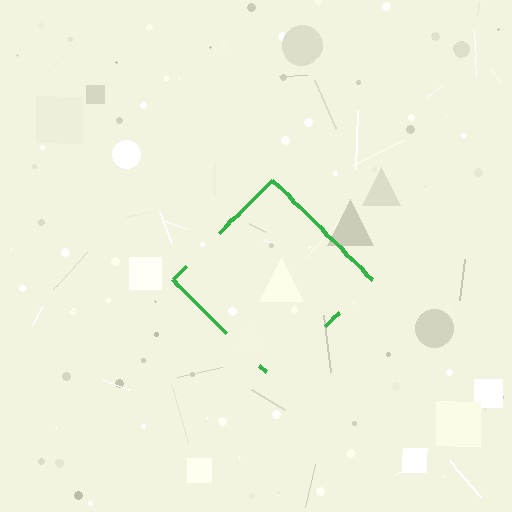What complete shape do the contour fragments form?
The contour fragments form a diamond.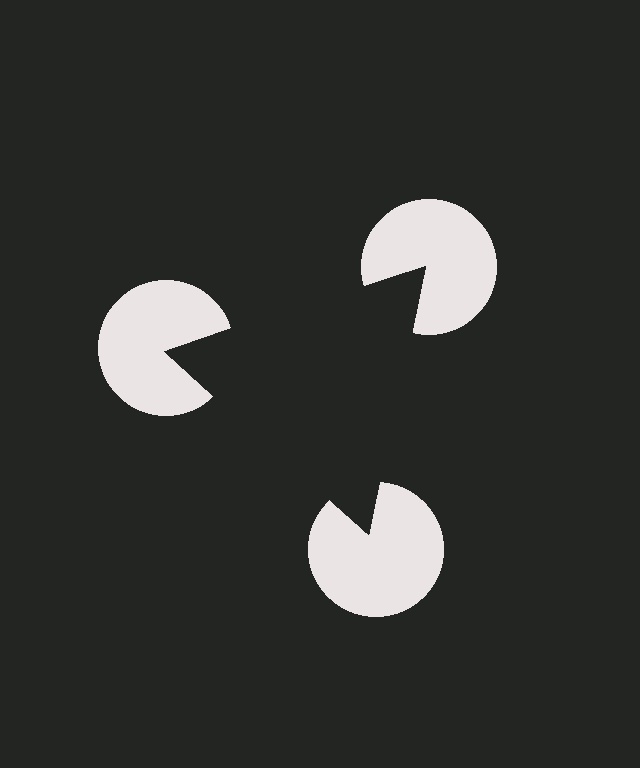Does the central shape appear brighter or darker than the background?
It typically appears slightly darker than the background, even though no actual brightness change is drawn.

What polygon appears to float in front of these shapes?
An illusory triangle — its edges are inferred from the aligned wedge cuts in the pac-man discs, not physically drawn.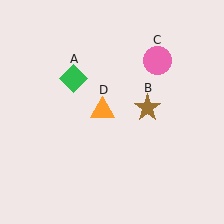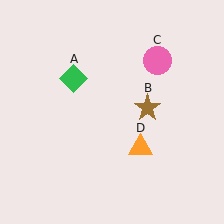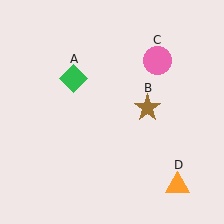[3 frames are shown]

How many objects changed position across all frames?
1 object changed position: orange triangle (object D).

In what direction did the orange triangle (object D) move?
The orange triangle (object D) moved down and to the right.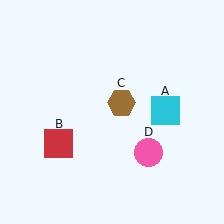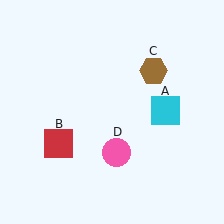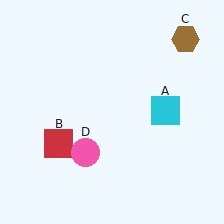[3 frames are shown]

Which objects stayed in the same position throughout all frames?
Cyan square (object A) and red square (object B) remained stationary.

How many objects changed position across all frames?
2 objects changed position: brown hexagon (object C), pink circle (object D).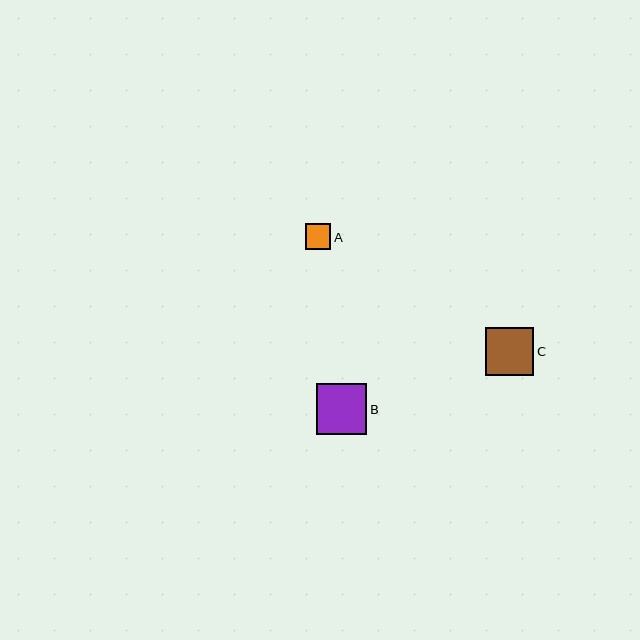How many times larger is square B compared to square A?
Square B is approximately 2.0 times the size of square A.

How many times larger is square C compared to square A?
Square C is approximately 1.9 times the size of square A.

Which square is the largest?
Square B is the largest with a size of approximately 50 pixels.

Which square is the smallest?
Square A is the smallest with a size of approximately 26 pixels.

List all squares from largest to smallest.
From largest to smallest: B, C, A.